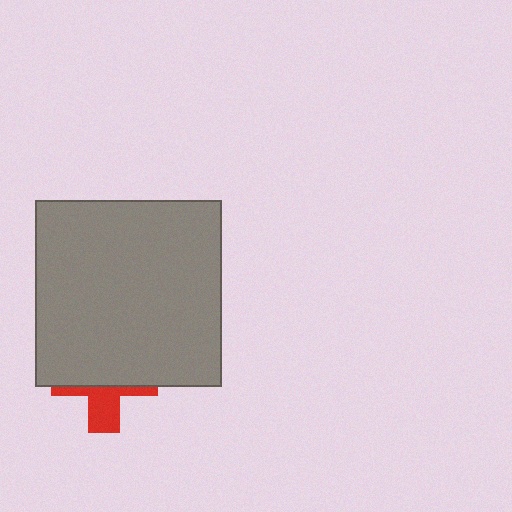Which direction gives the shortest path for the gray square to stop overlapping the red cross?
Moving up gives the shortest separation.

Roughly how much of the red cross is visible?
A small part of it is visible (roughly 35%).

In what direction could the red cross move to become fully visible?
The red cross could move down. That would shift it out from behind the gray square entirely.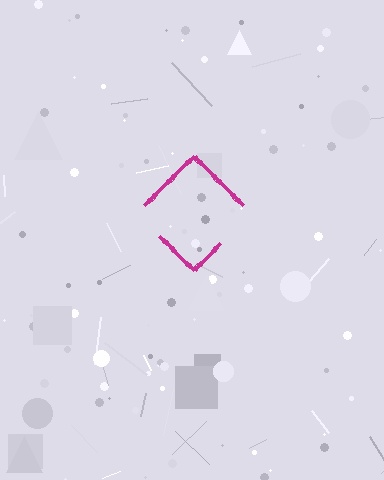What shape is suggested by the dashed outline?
The dashed outline suggests a diamond.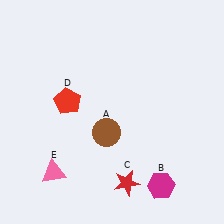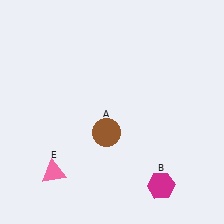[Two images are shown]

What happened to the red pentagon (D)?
The red pentagon (D) was removed in Image 2. It was in the top-left area of Image 1.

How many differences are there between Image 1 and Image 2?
There are 2 differences between the two images.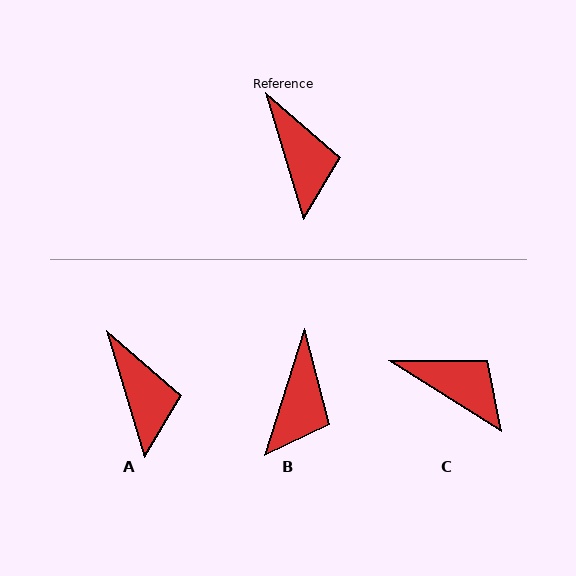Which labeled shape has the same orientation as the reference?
A.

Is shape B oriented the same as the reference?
No, it is off by about 34 degrees.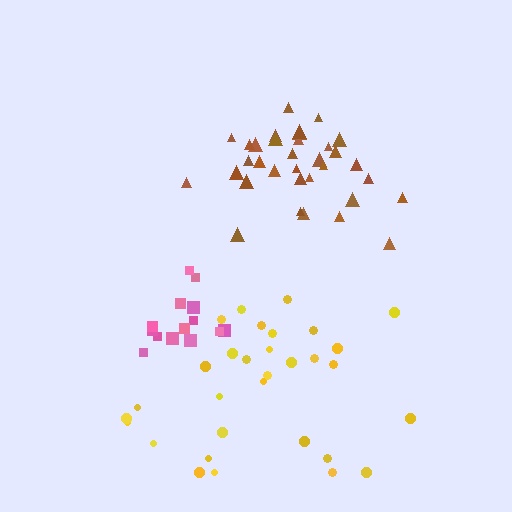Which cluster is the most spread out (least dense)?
Yellow.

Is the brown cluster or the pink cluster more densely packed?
Brown.